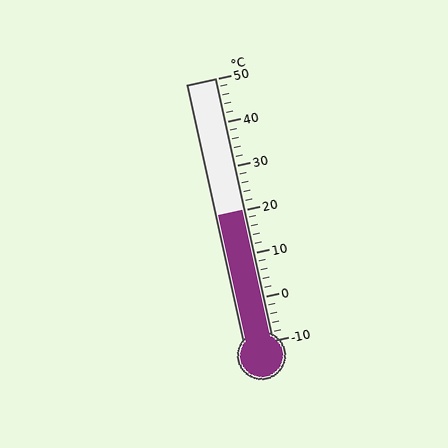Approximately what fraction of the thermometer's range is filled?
The thermometer is filled to approximately 50% of its range.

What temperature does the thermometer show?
The thermometer shows approximately 20°C.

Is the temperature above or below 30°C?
The temperature is below 30°C.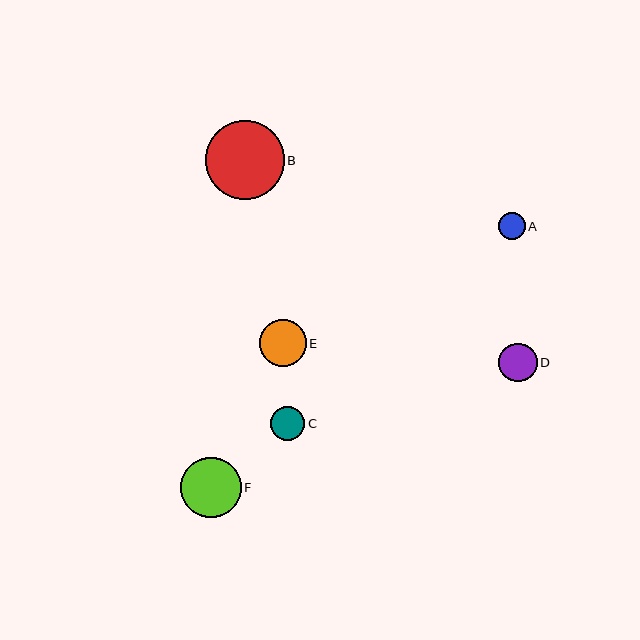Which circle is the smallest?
Circle A is the smallest with a size of approximately 27 pixels.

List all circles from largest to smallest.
From largest to smallest: B, F, E, D, C, A.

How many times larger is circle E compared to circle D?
Circle E is approximately 1.2 times the size of circle D.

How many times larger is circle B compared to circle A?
Circle B is approximately 2.9 times the size of circle A.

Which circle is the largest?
Circle B is the largest with a size of approximately 78 pixels.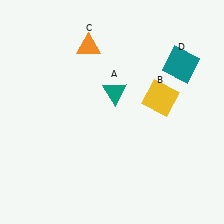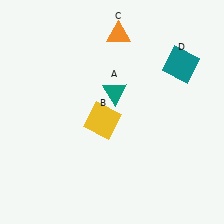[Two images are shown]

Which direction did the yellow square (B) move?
The yellow square (B) moved left.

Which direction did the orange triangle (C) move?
The orange triangle (C) moved right.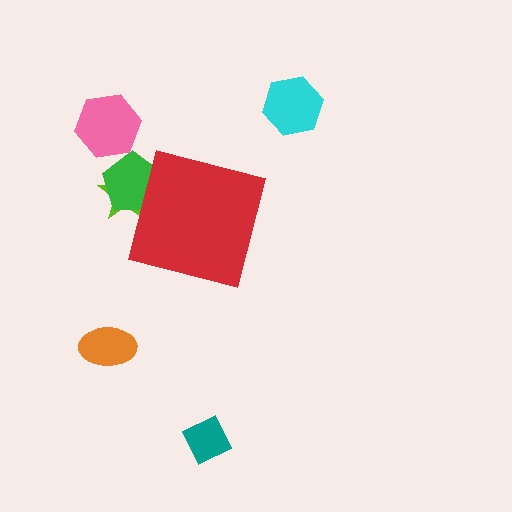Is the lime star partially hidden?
Yes, the lime star is partially hidden behind the red square.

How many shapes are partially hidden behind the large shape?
2 shapes are partially hidden.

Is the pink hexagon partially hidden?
No, the pink hexagon is fully visible.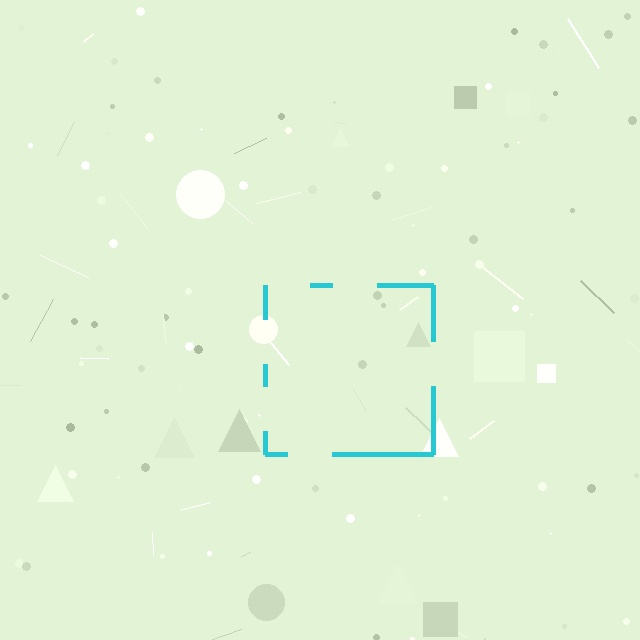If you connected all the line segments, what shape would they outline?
They would outline a square.